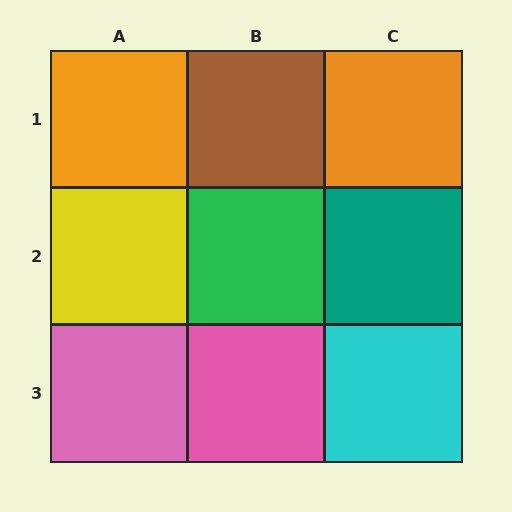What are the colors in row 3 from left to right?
Pink, pink, cyan.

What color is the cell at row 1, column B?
Brown.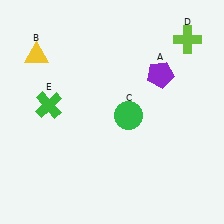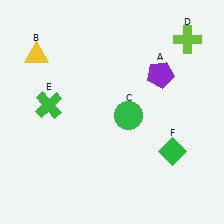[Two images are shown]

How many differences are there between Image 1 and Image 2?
There is 1 difference between the two images.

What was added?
A green diamond (F) was added in Image 2.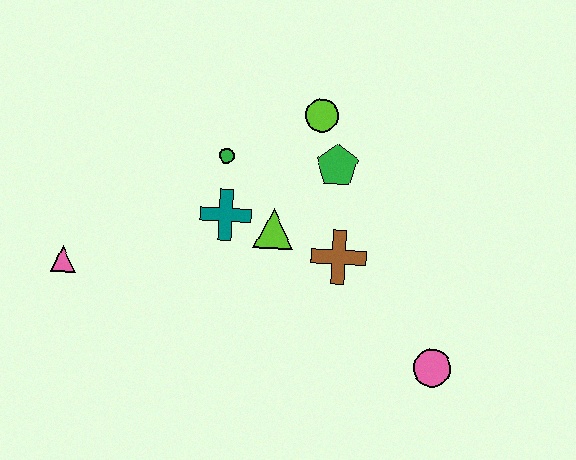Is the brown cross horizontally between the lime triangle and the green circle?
No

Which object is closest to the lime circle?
The green pentagon is closest to the lime circle.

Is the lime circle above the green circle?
Yes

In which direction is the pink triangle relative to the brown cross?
The pink triangle is to the left of the brown cross.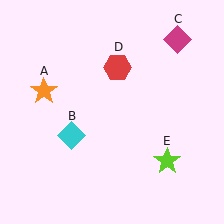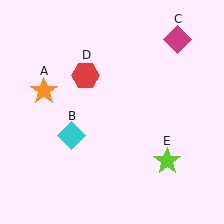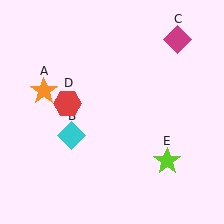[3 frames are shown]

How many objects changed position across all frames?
1 object changed position: red hexagon (object D).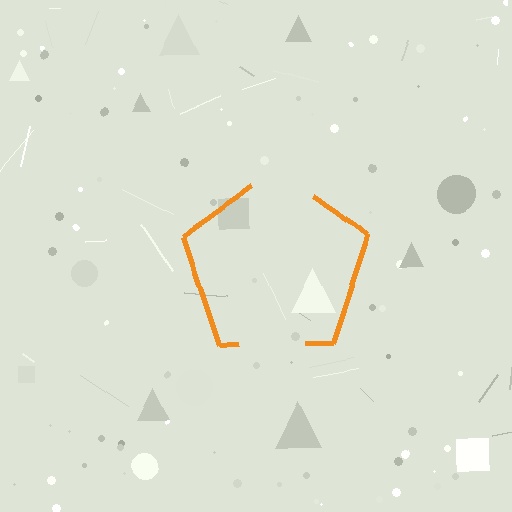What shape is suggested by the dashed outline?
The dashed outline suggests a pentagon.